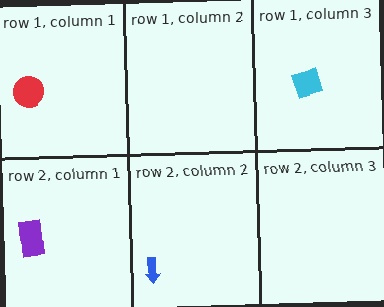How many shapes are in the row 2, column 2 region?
1.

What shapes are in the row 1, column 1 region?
The red circle.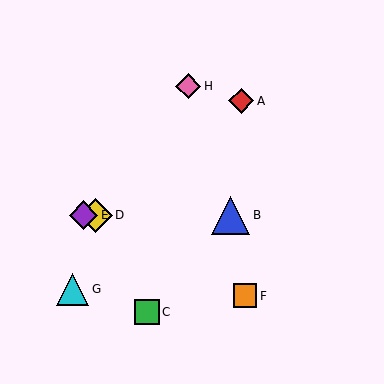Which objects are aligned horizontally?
Objects B, D, E are aligned horizontally.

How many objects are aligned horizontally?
3 objects (B, D, E) are aligned horizontally.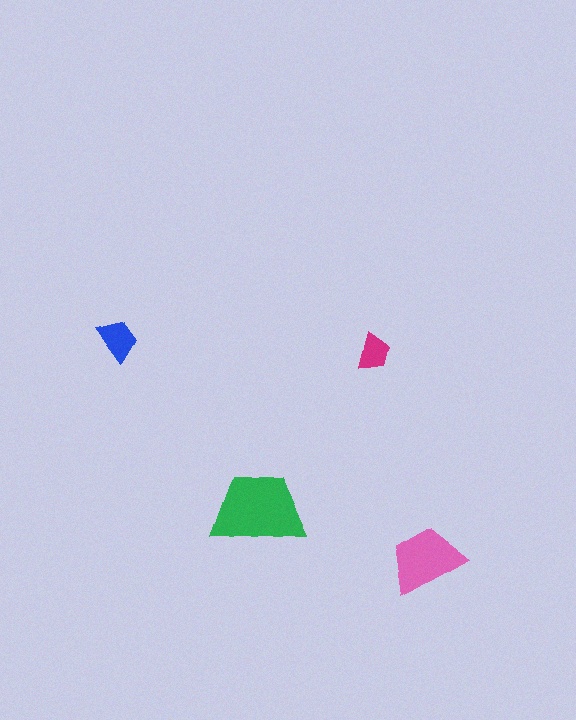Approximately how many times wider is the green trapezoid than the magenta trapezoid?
About 2.5 times wider.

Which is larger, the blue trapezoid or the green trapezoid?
The green one.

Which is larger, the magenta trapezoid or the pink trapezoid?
The pink one.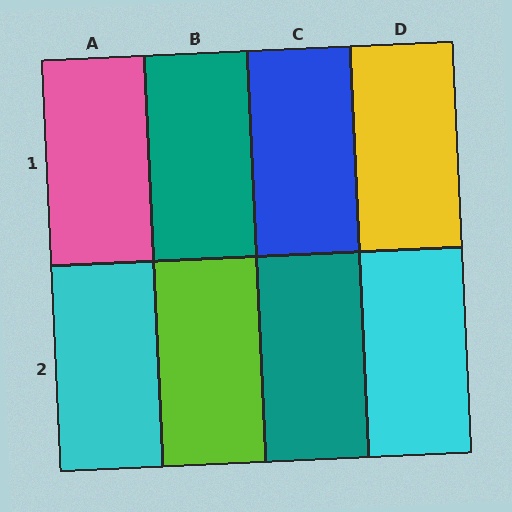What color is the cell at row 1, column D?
Yellow.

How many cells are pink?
1 cell is pink.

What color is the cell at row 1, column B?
Teal.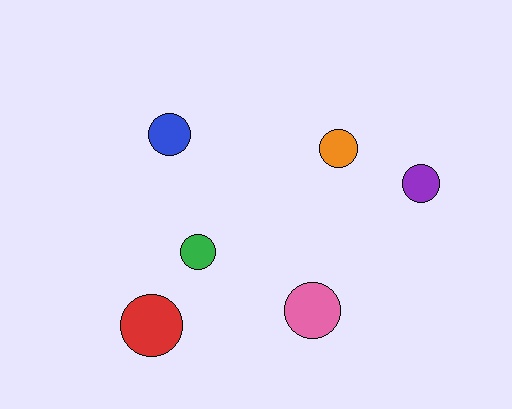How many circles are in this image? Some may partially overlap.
There are 6 circles.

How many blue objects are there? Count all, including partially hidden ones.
There is 1 blue object.